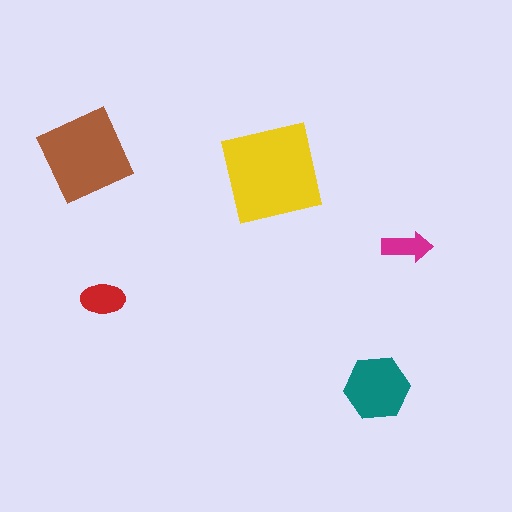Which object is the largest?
The yellow square.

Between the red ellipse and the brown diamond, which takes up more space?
The brown diamond.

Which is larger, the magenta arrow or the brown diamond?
The brown diamond.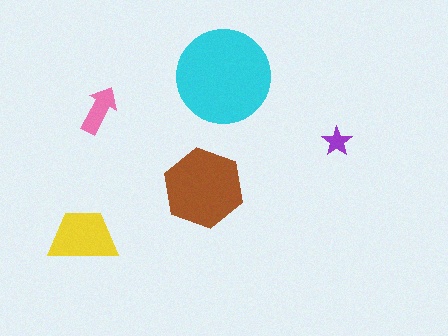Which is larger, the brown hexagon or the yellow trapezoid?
The brown hexagon.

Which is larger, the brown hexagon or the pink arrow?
The brown hexagon.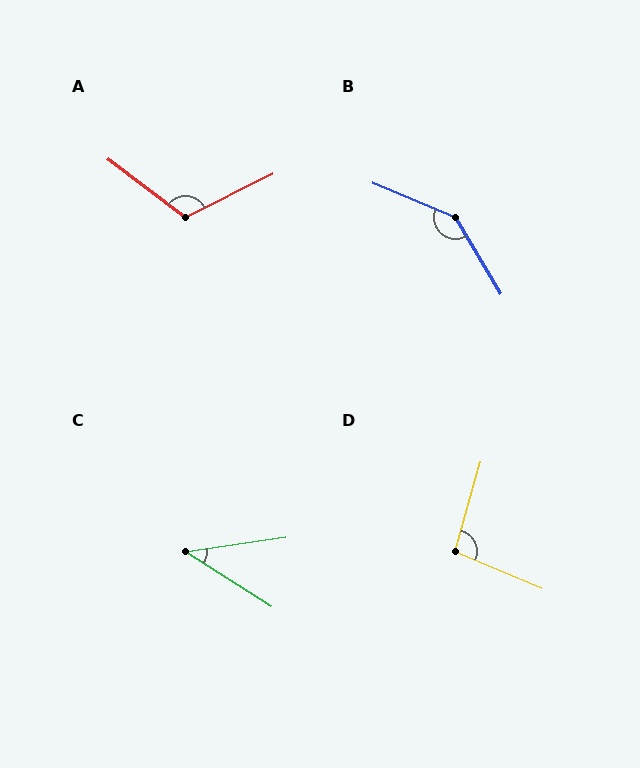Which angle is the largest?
B, at approximately 143 degrees.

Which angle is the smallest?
C, at approximately 41 degrees.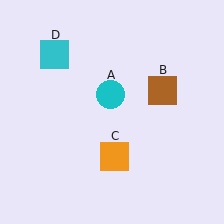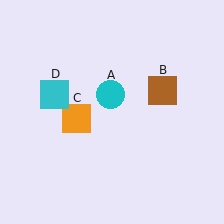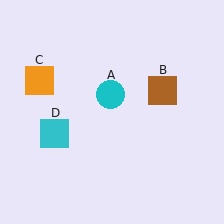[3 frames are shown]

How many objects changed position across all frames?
2 objects changed position: orange square (object C), cyan square (object D).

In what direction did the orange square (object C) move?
The orange square (object C) moved up and to the left.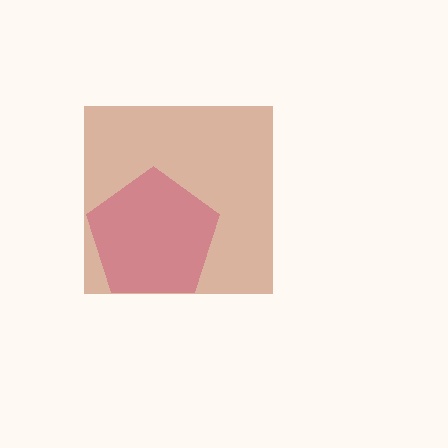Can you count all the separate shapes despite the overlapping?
Yes, there are 2 separate shapes.